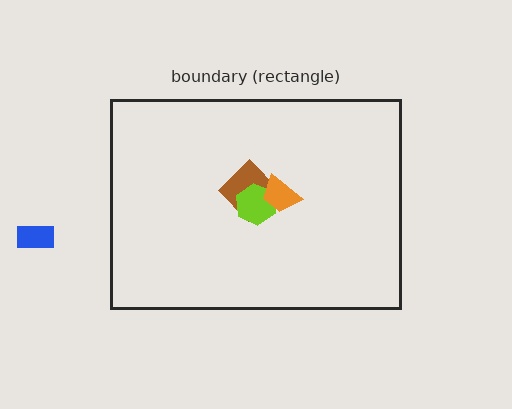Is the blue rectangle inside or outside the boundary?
Outside.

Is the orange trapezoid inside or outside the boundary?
Inside.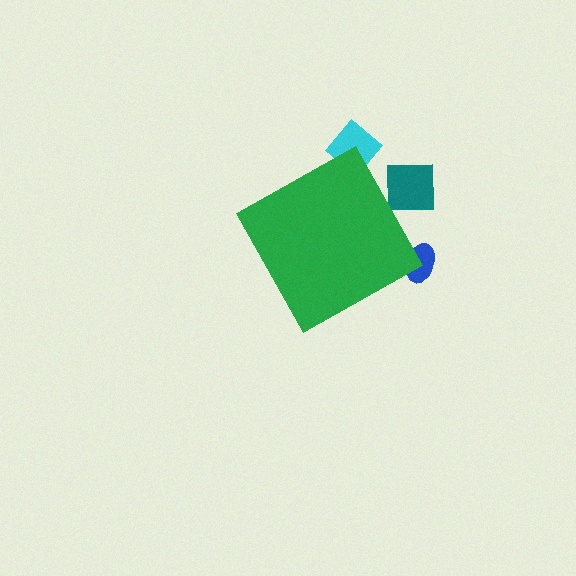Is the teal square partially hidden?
Yes, the teal square is partially hidden behind the green diamond.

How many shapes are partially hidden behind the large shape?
3 shapes are partially hidden.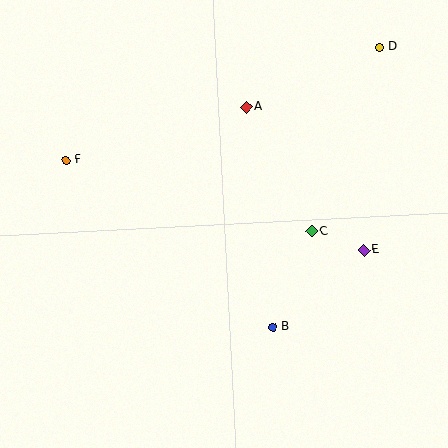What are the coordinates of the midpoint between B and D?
The midpoint between B and D is at (326, 187).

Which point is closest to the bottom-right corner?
Point B is closest to the bottom-right corner.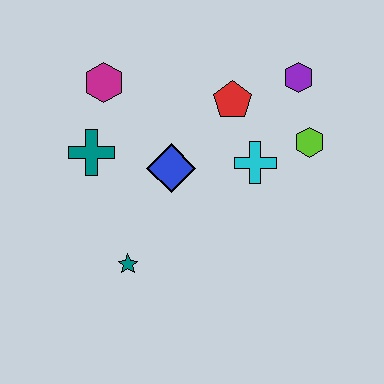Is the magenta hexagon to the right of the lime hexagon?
No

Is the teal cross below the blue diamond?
No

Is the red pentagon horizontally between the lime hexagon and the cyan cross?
No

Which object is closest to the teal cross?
The magenta hexagon is closest to the teal cross.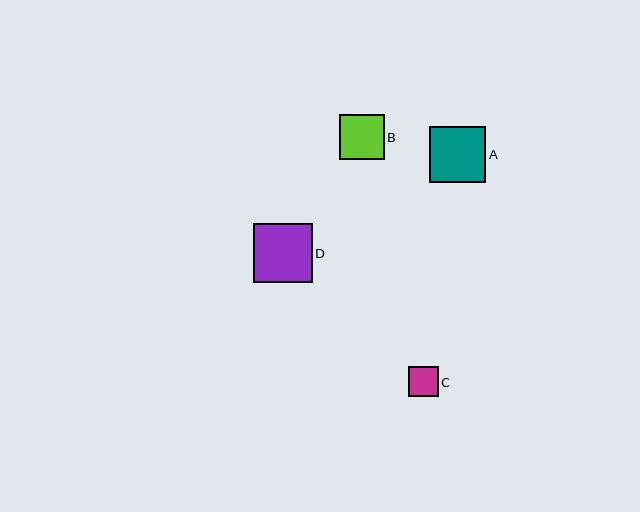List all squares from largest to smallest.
From largest to smallest: D, A, B, C.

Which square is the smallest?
Square C is the smallest with a size of approximately 30 pixels.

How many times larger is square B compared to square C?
Square B is approximately 1.5 times the size of square C.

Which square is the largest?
Square D is the largest with a size of approximately 59 pixels.